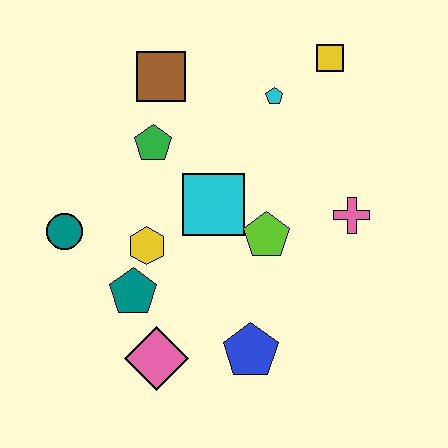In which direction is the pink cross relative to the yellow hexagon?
The pink cross is to the right of the yellow hexagon.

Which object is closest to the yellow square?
The cyan pentagon is closest to the yellow square.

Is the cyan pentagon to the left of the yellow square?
Yes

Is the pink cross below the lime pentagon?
No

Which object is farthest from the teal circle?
The yellow square is farthest from the teal circle.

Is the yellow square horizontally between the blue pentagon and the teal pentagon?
No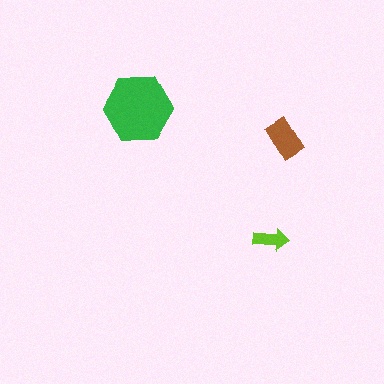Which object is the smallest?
The lime arrow.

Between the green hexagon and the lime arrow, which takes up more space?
The green hexagon.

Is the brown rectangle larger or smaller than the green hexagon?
Smaller.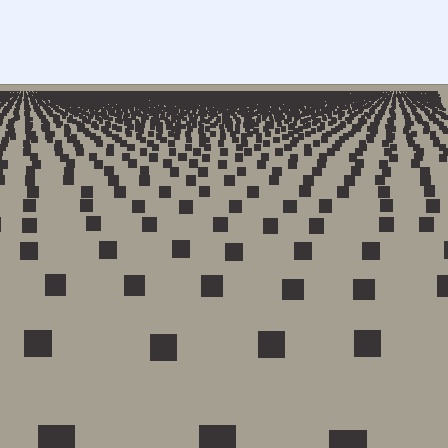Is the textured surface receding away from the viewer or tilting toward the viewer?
The surface is receding away from the viewer. Texture elements get smaller and denser toward the top.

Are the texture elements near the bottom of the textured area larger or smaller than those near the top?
Larger. Near the bottom, elements are closer to the viewer and appear at a bigger on-screen size.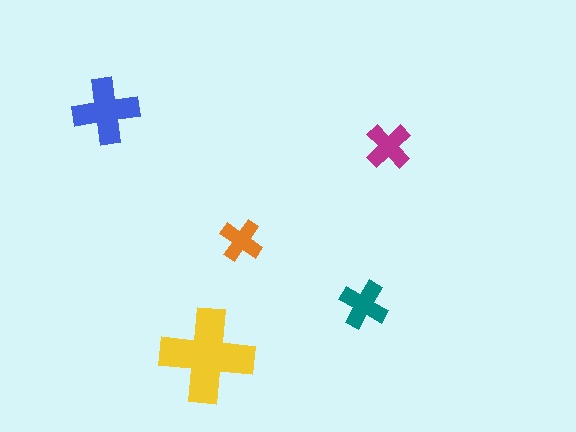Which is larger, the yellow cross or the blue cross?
The yellow one.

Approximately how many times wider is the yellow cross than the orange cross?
About 2 times wider.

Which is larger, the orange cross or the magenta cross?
The magenta one.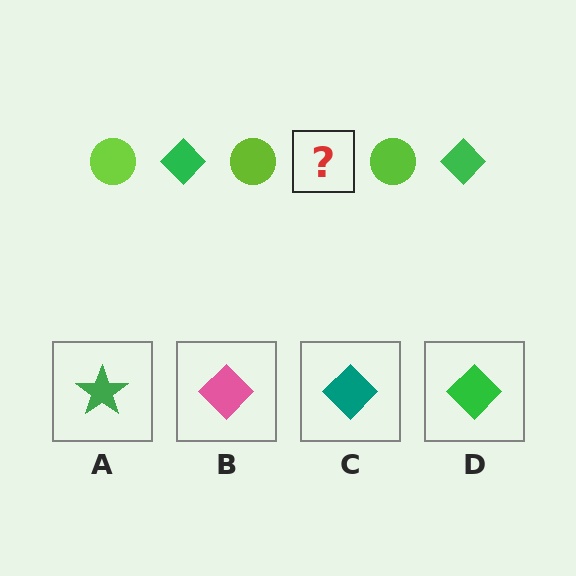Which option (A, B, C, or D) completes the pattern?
D.